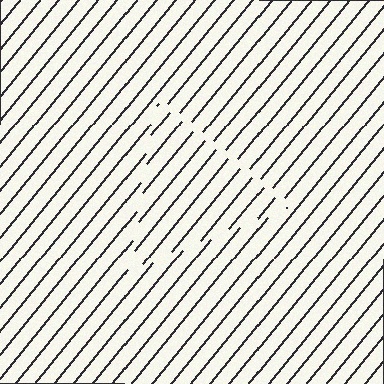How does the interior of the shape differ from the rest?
The interior of the shape contains the same grating, shifted by half a period — the contour is defined by the phase discontinuity where line-ends from the inner and outer gratings abut.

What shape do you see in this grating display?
An illusory triangle. The interior of the shape contains the same grating, shifted by half a period — the contour is defined by the phase discontinuity where line-ends from the inner and outer gratings abut.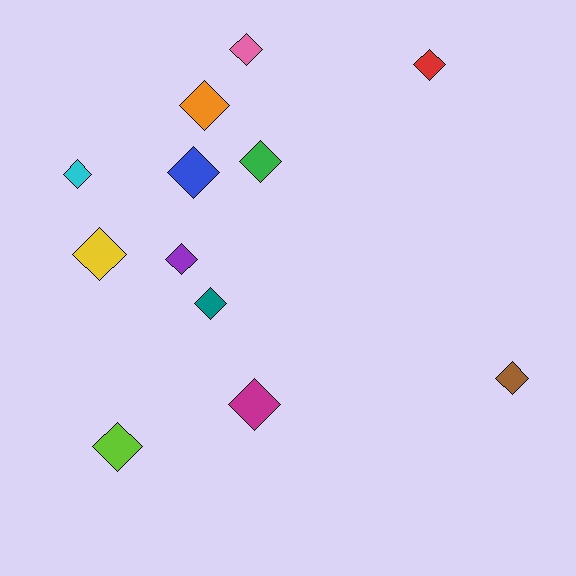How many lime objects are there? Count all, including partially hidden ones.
There is 1 lime object.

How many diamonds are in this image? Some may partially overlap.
There are 12 diamonds.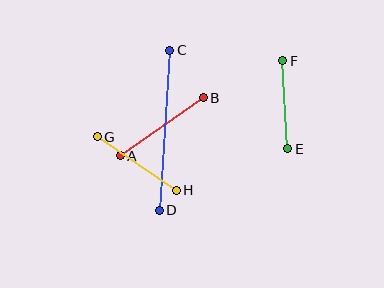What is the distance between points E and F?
The distance is approximately 88 pixels.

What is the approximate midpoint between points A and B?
The midpoint is at approximately (162, 127) pixels.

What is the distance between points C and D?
The distance is approximately 160 pixels.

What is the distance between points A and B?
The distance is approximately 102 pixels.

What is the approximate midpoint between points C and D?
The midpoint is at approximately (164, 130) pixels.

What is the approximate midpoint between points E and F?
The midpoint is at approximately (285, 105) pixels.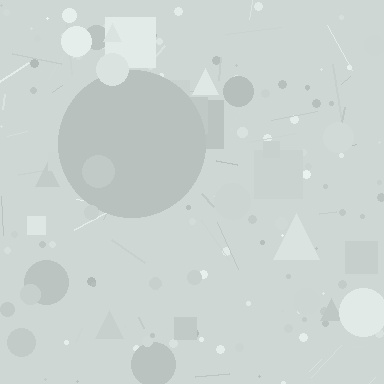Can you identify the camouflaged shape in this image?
The camouflaged shape is a circle.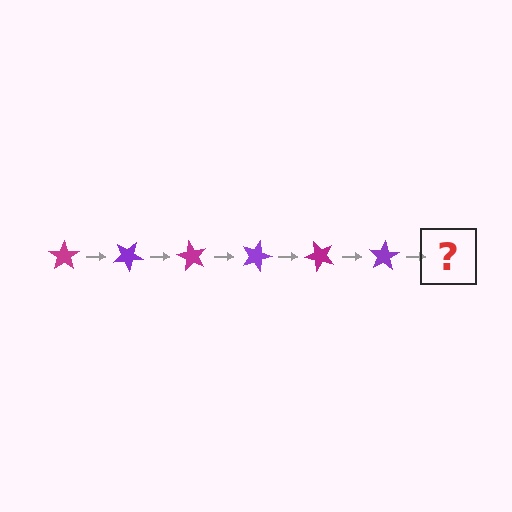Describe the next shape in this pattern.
It should be a magenta star, rotated 180 degrees from the start.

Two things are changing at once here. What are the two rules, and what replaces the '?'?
The two rules are that it rotates 30 degrees each step and the color cycles through magenta and purple. The '?' should be a magenta star, rotated 180 degrees from the start.